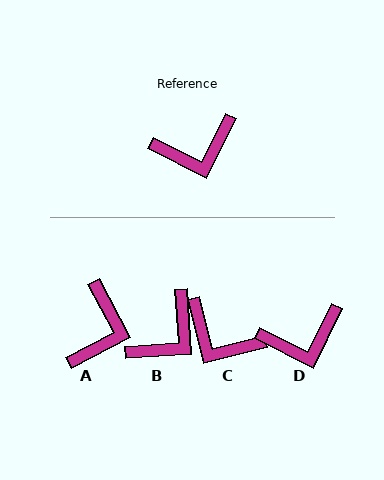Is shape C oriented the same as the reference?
No, it is off by about 49 degrees.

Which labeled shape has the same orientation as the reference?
D.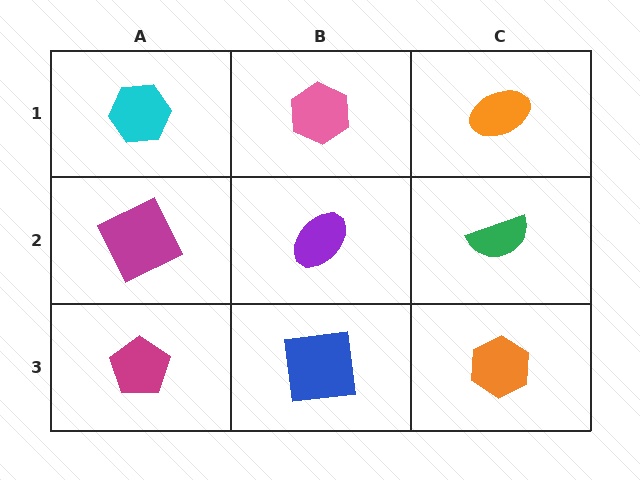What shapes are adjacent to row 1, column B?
A purple ellipse (row 2, column B), a cyan hexagon (row 1, column A), an orange ellipse (row 1, column C).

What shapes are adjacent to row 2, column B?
A pink hexagon (row 1, column B), a blue square (row 3, column B), a magenta square (row 2, column A), a green semicircle (row 2, column C).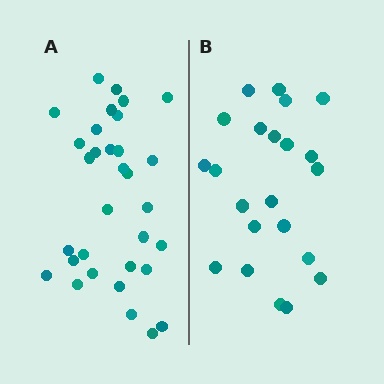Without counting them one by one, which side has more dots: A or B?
Region A (the left region) has more dots.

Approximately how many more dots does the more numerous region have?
Region A has roughly 10 or so more dots than region B.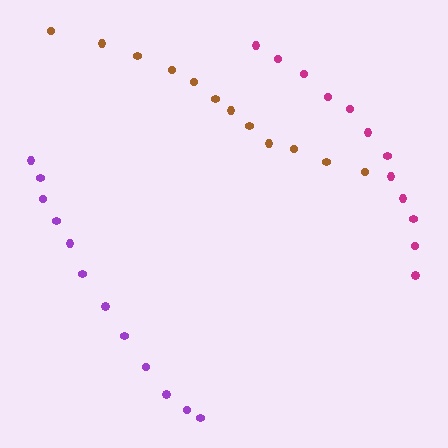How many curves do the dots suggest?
There are 3 distinct paths.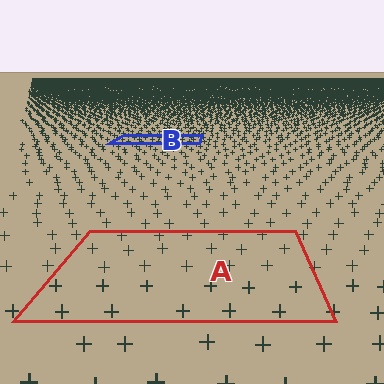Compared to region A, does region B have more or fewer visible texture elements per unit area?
Region B has more texture elements per unit area — they are packed more densely because it is farther away.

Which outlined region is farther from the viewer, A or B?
Region B is farther from the viewer — the texture elements inside it appear smaller and more densely packed.